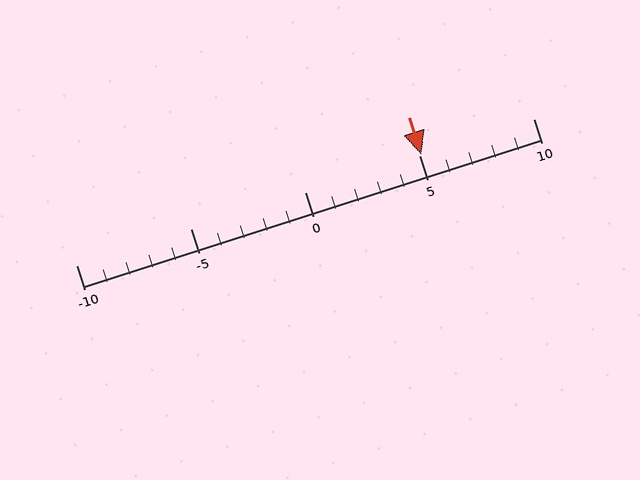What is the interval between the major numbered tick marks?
The major tick marks are spaced 5 units apart.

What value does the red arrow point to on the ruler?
The red arrow points to approximately 5.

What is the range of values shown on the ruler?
The ruler shows values from -10 to 10.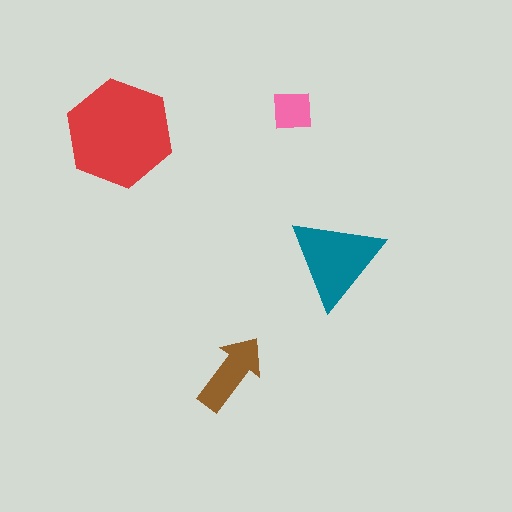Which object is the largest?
The red hexagon.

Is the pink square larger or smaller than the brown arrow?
Smaller.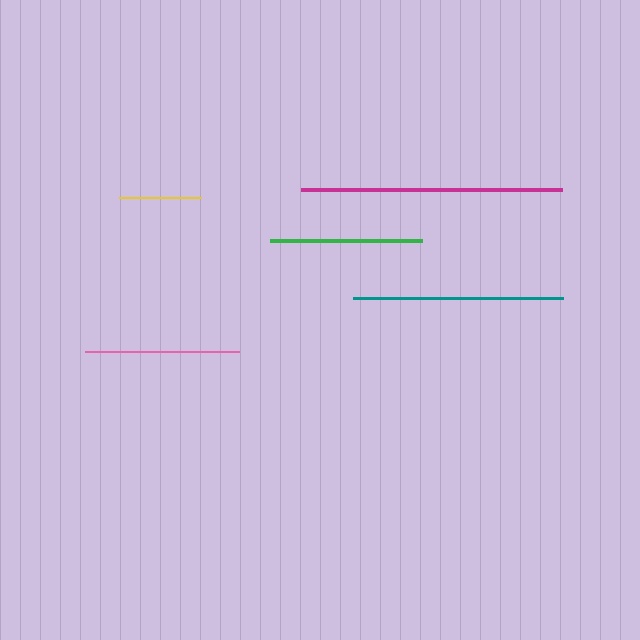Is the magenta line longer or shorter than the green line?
The magenta line is longer than the green line.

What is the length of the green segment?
The green segment is approximately 152 pixels long.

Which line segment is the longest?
The magenta line is the longest at approximately 261 pixels.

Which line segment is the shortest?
The yellow line is the shortest at approximately 81 pixels.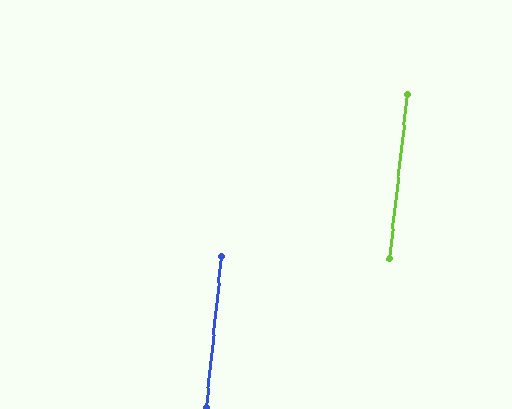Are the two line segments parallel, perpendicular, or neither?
Parallel — their directions differ by only 0.5°.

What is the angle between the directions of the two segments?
Approximately 0 degrees.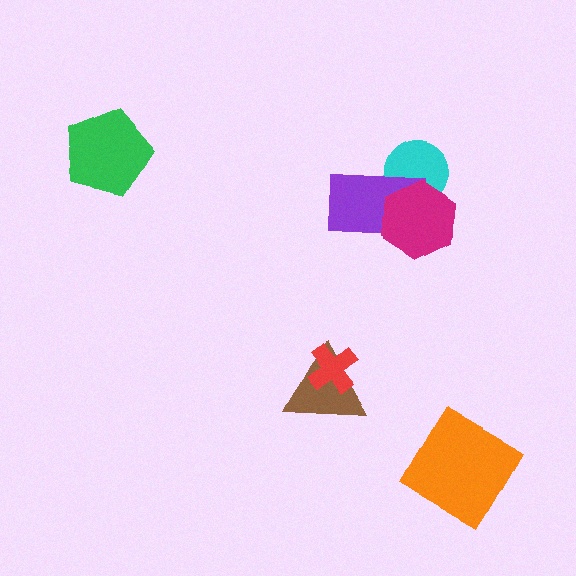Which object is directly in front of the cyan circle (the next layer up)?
The purple rectangle is directly in front of the cyan circle.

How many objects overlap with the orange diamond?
0 objects overlap with the orange diamond.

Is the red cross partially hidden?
No, no other shape covers it.